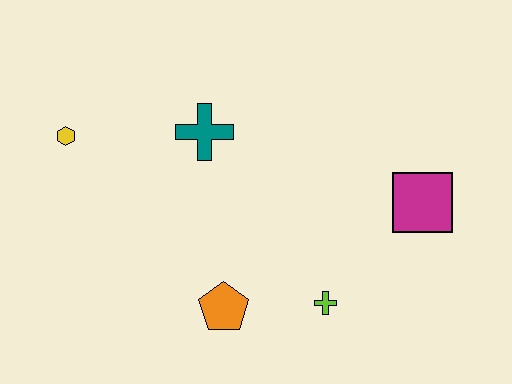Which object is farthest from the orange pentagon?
The yellow hexagon is farthest from the orange pentagon.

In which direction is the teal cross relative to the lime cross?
The teal cross is above the lime cross.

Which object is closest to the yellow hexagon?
The teal cross is closest to the yellow hexagon.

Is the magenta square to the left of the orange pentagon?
No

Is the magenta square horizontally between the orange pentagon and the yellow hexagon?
No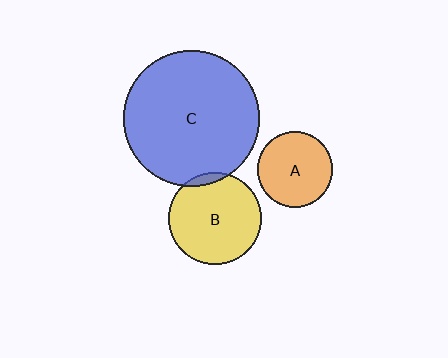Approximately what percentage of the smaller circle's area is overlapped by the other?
Approximately 5%.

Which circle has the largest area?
Circle C (blue).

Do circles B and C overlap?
Yes.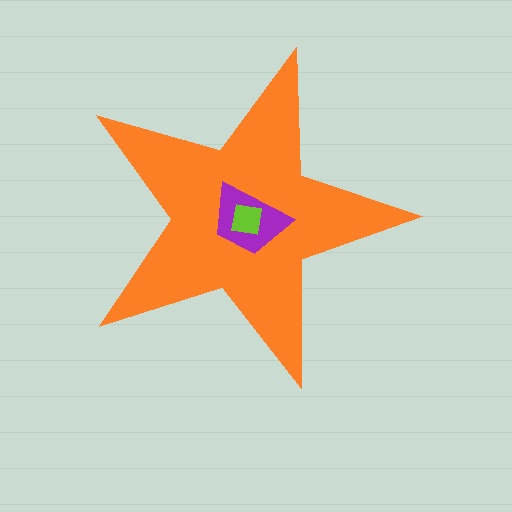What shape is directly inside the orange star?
The purple trapezoid.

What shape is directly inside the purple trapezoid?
The lime square.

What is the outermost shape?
The orange star.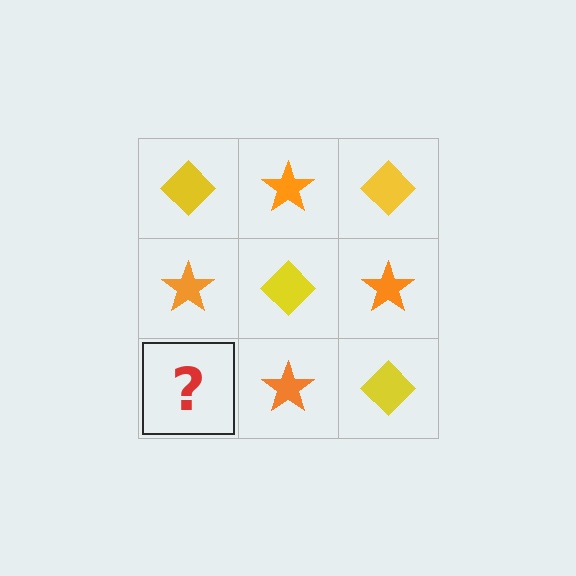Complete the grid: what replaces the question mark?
The question mark should be replaced with a yellow diamond.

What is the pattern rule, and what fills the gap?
The rule is that it alternates yellow diamond and orange star in a checkerboard pattern. The gap should be filled with a yellow diamond.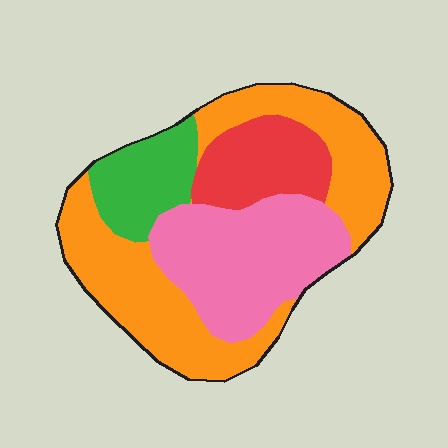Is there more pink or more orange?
Orange.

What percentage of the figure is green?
Green takes up less than a quarter of the figure.